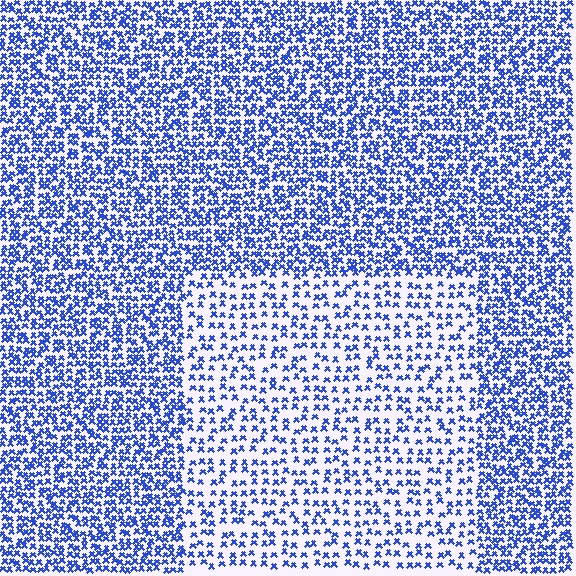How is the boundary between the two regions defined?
The boundary is defined by a change in element density (approximately 2.0x ratio). All elements are the same color, size, and shape.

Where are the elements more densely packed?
The elements are more densely packed outside the rectangle boundary.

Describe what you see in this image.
The image contains small blue elements arranged at two different densities. A rectangle-shaped region is visible where the elements are less densely packed than the surrounding area.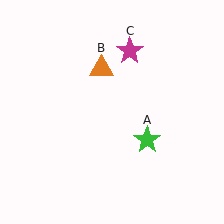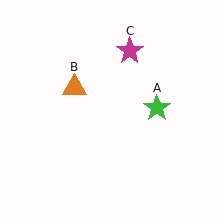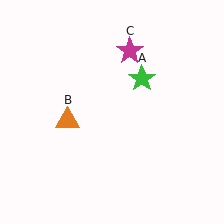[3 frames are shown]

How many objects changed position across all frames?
2 objects changed position: green star (object A), orange triangle (object B).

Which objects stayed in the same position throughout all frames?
Magenta star (object C) remained stationary.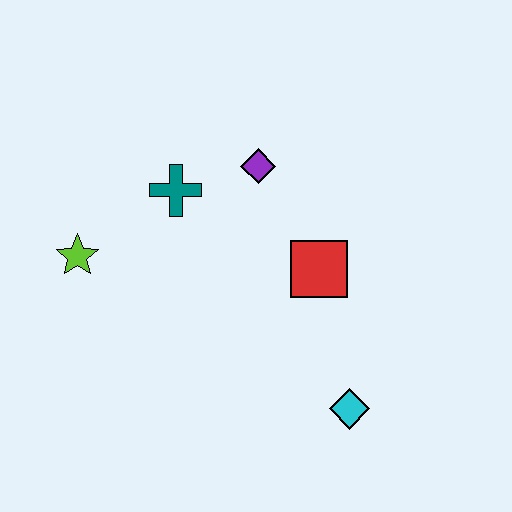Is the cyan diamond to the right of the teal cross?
Yes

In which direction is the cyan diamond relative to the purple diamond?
The cyan diamond is below the purple diamond.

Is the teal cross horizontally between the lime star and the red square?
Yes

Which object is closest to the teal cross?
The purple diamond is closest to the teal cross.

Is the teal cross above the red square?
Yes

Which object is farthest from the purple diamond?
The cyan diamond is farthest from the purple diamond.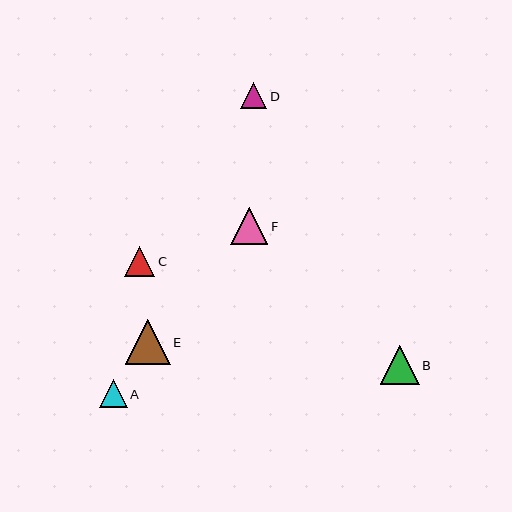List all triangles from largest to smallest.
From largest to smallest: E, B, F, C, A, D.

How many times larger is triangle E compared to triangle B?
Triangle E is approximately 1.1 times the size of triangle B.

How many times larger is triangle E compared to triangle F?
Triangle E is approximately 1.2 times the size of triangle F.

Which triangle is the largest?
Triangle E is the largest with a size of approximately 44 pixels.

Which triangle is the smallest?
Triangle D is the smallest with a size of approximately 26 pixels.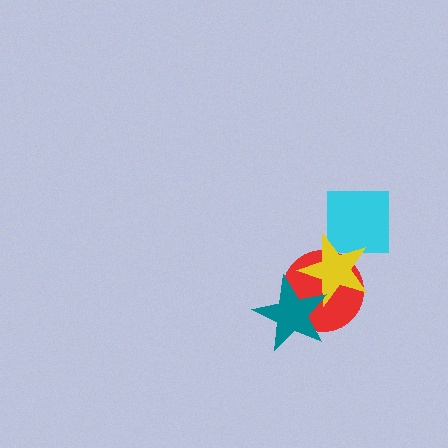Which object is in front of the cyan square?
The yellow star is in front of the cyan square.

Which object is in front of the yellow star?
The teal star is in front of the yellow star.